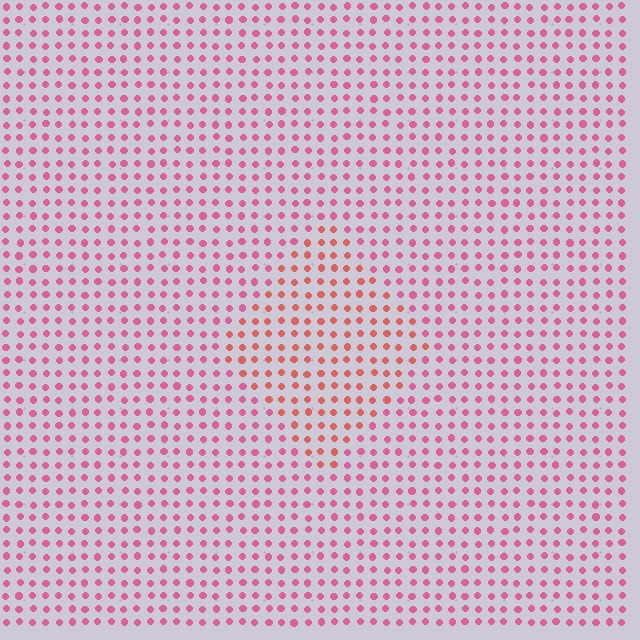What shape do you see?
I see a diamond.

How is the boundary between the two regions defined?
The boundary is defined purely by a slight shift in hue (about 31 degrees). Spacing, size, and orientation are identical on both sides.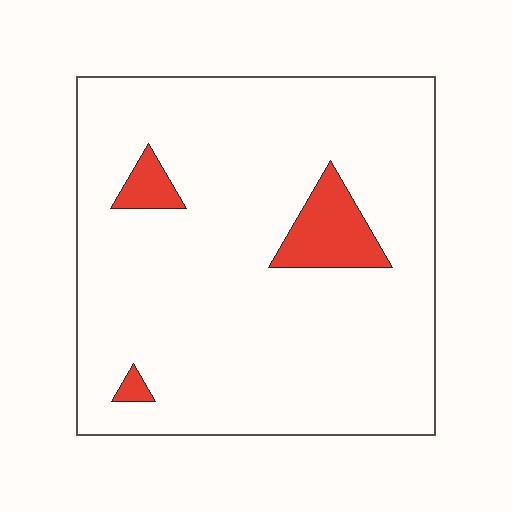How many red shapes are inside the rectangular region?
3.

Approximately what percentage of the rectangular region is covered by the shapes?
Approximately 10%.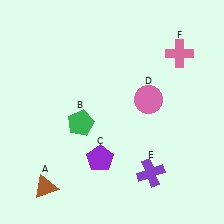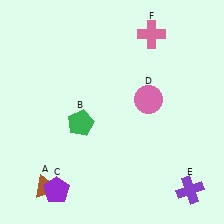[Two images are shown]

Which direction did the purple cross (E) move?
The purple cross (E) moved right.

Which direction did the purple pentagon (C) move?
The purple pentagon (C) moved left.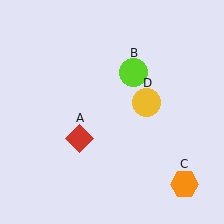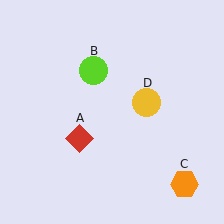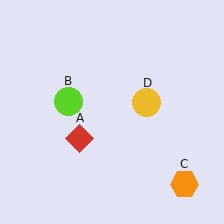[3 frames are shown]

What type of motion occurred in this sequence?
The lime circle (object B) rotated counterclockwise around the center of the scene.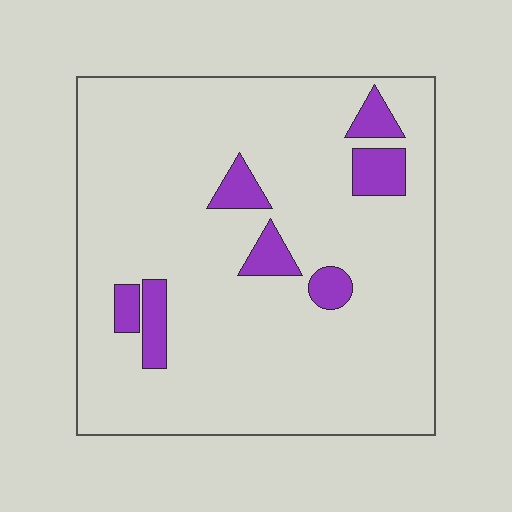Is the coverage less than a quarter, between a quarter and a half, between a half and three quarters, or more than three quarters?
Less than a quarter.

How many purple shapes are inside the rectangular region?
7.